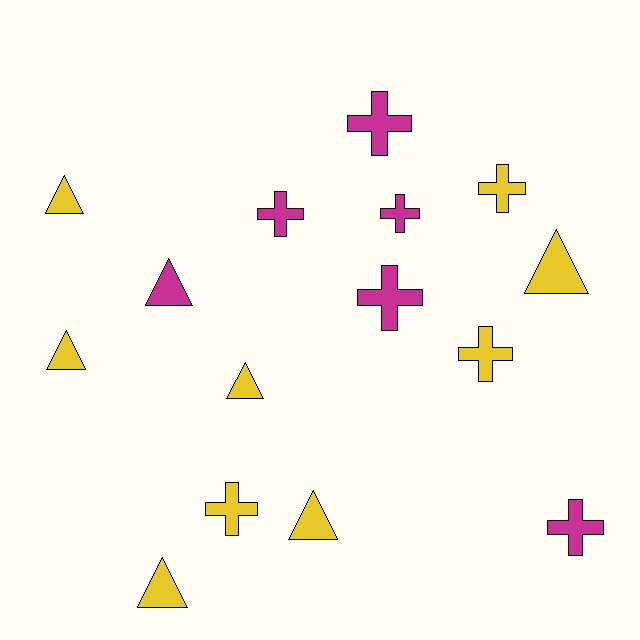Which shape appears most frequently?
Cross, with 8 objects.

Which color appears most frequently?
Yellow, with 9 objects.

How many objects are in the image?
There are 15 objects.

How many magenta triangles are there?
There is 1 magenta triangle.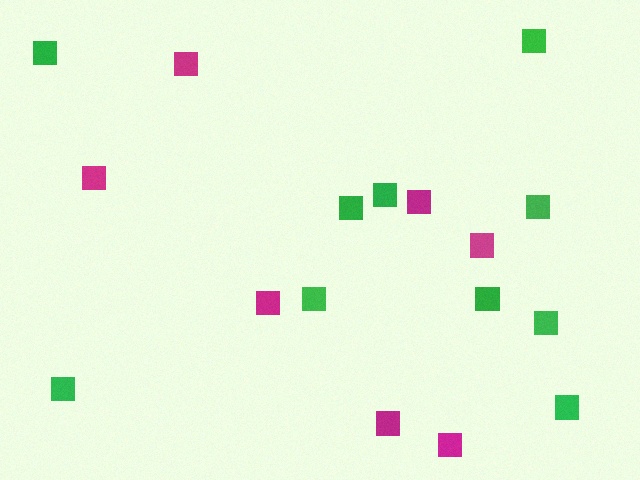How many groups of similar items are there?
There are 2 groups: one group of magenta squares (7) and one group of green squares (10).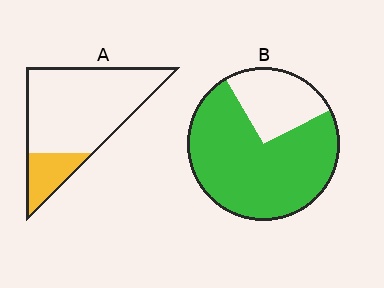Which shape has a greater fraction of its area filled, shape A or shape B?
Shape B.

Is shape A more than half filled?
No.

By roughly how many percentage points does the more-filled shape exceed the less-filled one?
By roughly 55 percentage points (B over A).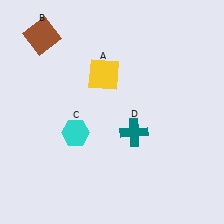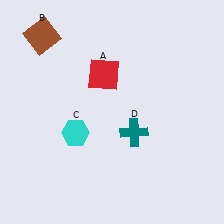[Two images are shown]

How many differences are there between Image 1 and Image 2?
There is 1 difference between the two images.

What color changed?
The square (A) changed from yellow in Image 1 to red in Image 2.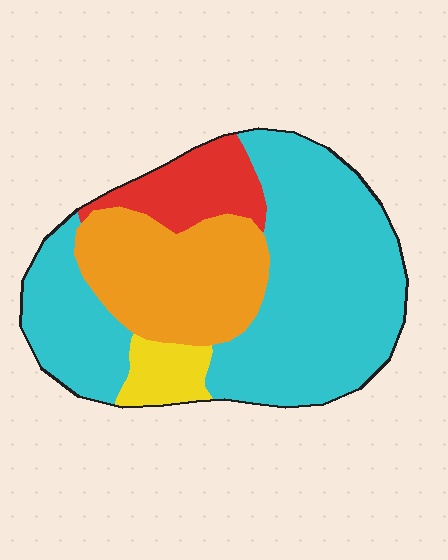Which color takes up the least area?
Yellow, at roughly 5%.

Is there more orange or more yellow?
Orange.